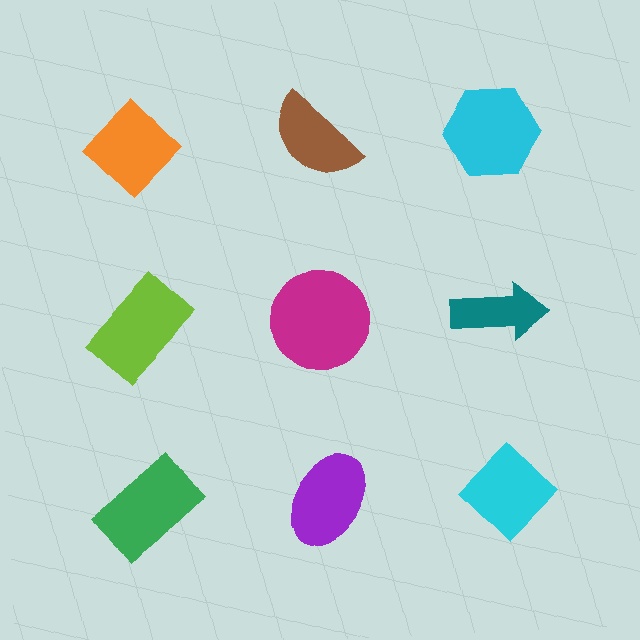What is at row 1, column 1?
An orange diamond.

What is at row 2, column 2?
A magenta circle.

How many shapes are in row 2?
3 shapes.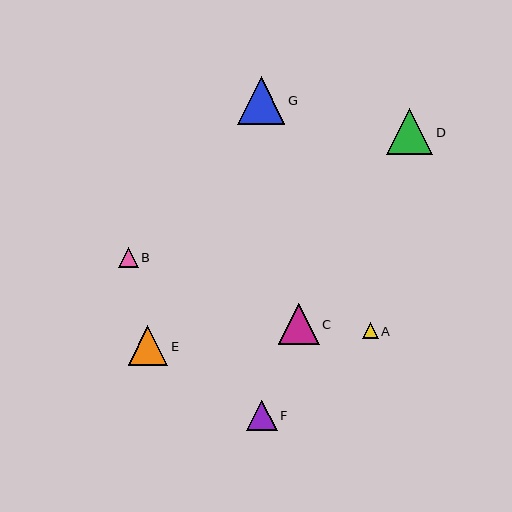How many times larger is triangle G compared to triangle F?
Triangle G is approximately 1.6 times the size of triangle F.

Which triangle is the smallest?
Triangle A is the smallest with a size of approximately 16 pixels.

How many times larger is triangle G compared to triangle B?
Triangle G is approximately 2.5 times the size of triangle B.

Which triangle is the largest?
Triangle G is the largest with a size of approximately 48 pixels.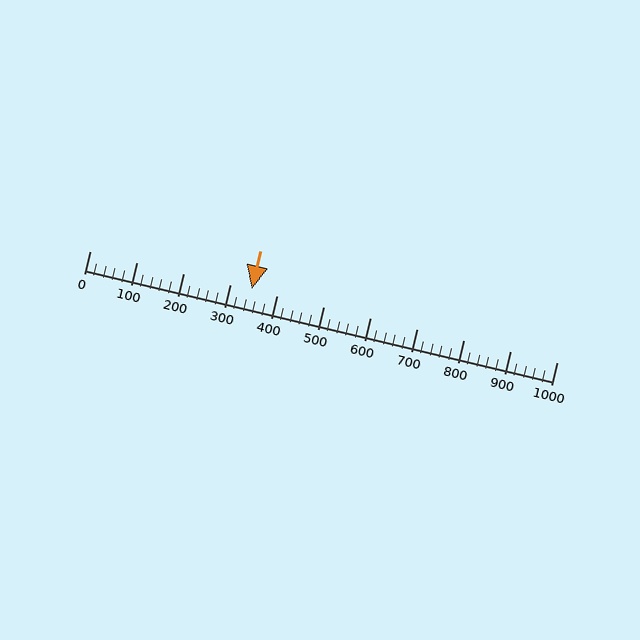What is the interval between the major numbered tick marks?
The major tick marks are spaced 100 units apart.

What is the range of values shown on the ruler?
The ruler shows values from 0 to 1000.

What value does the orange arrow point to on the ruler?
The orange arrow points to approximately 348.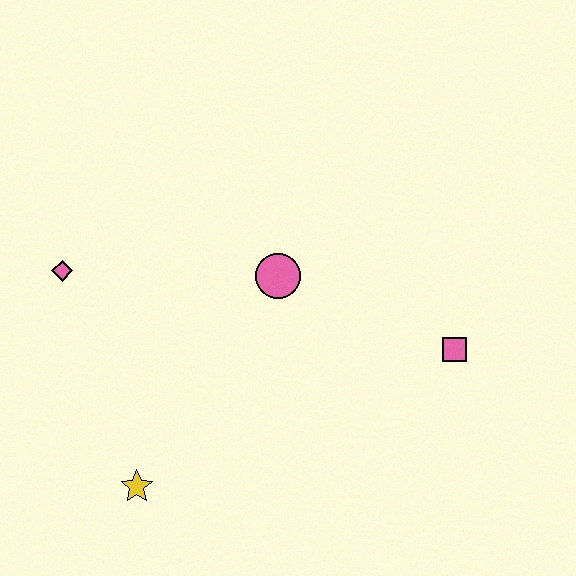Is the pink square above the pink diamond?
No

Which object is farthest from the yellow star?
The pink square is farthest from the yellow star.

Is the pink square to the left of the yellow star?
No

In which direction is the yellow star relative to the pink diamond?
The yellow star is below the pink diamond.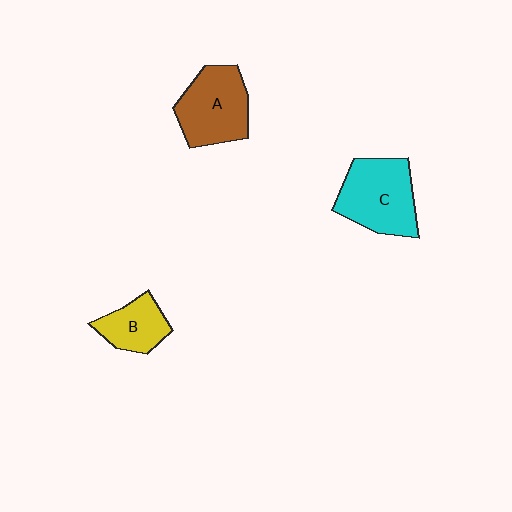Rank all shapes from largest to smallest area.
From largest to smallest: C (cyan), A (brown), B (yellow).